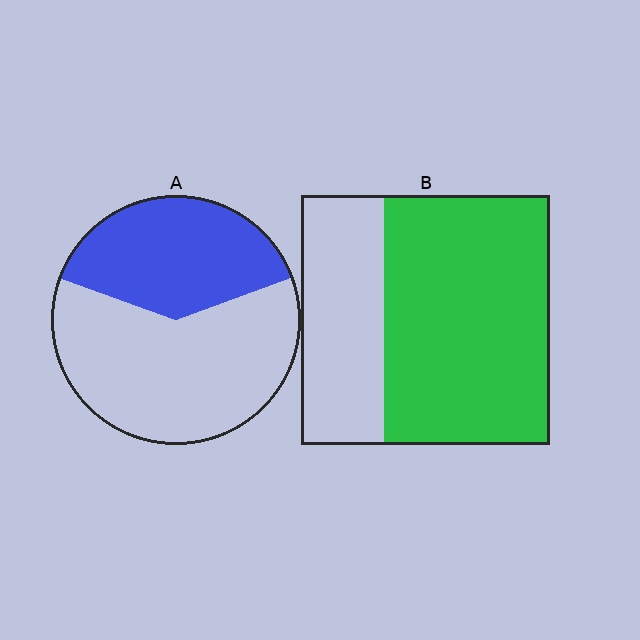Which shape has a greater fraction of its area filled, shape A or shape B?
Shape B.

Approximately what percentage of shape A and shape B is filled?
A is approximately 40% and B is approximately 65%.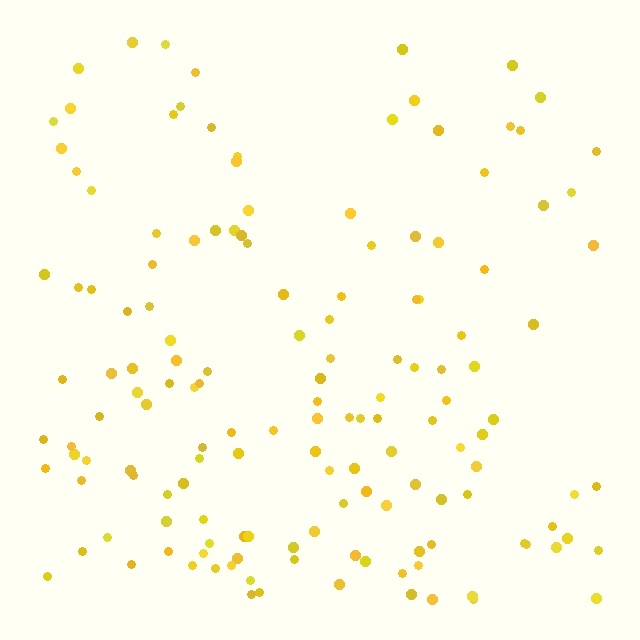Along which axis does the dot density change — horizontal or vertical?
Vertical.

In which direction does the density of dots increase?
From top to bottom, with the bottom side densest.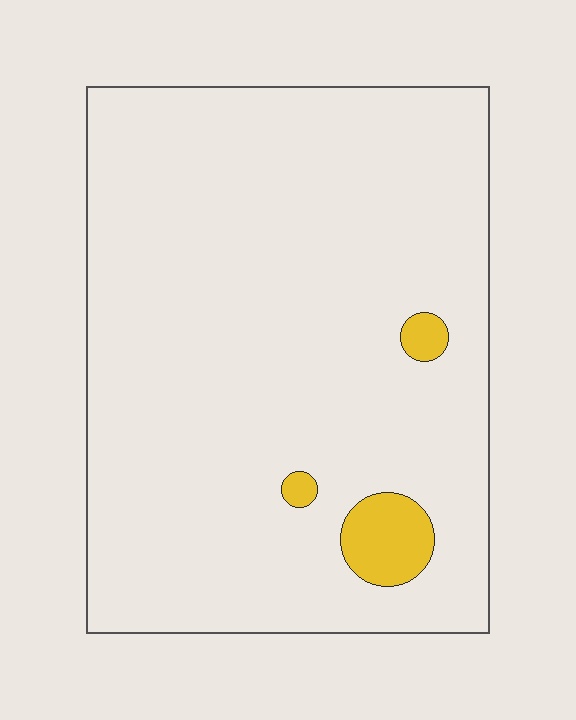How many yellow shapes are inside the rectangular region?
3.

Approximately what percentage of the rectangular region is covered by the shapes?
Approximately 5%.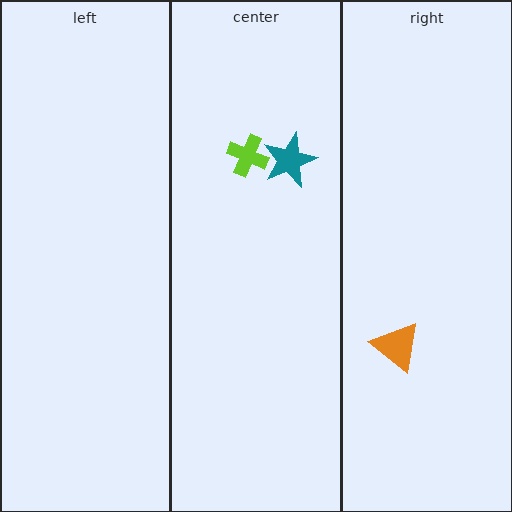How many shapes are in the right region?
1.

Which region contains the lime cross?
The center region.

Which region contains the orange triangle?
The right region.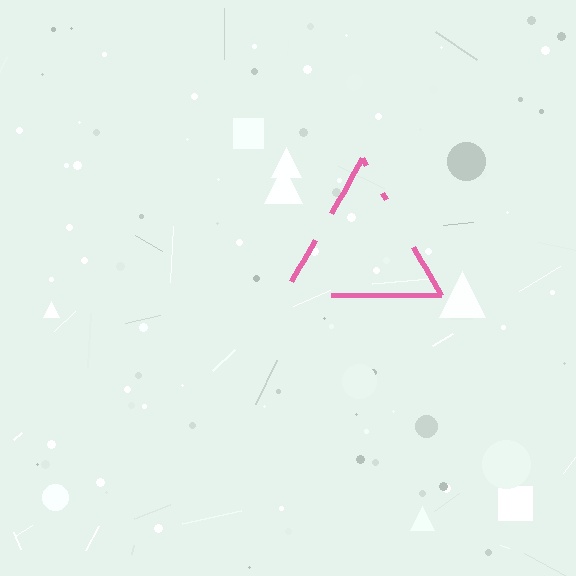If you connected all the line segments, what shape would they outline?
They would outline a triangle.